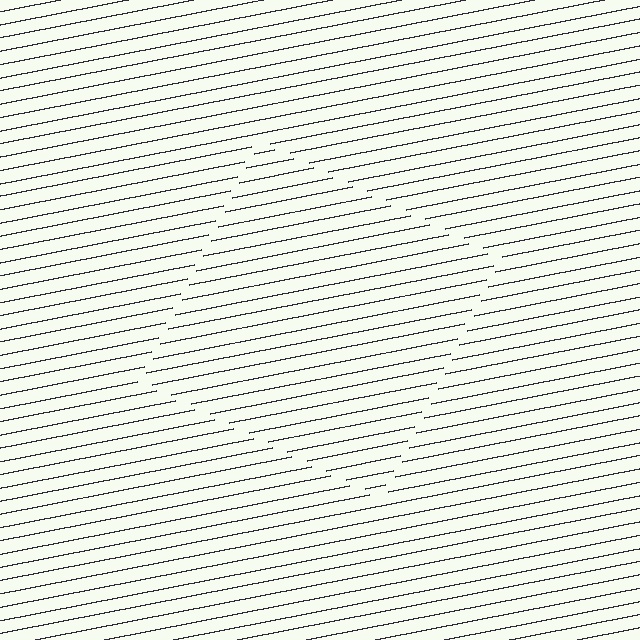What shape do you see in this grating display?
An illusory square. The interior of the shape contains the same grating, shifted by half a period — the contour is defined by the phase discontinuity where line-ends from the inner and outer gratings abut.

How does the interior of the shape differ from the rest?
The interior of the shape contains the same grating, shifted by half a period — the contour is defined by the phase discontinuity where line-ends from the inner and outer gratings abut.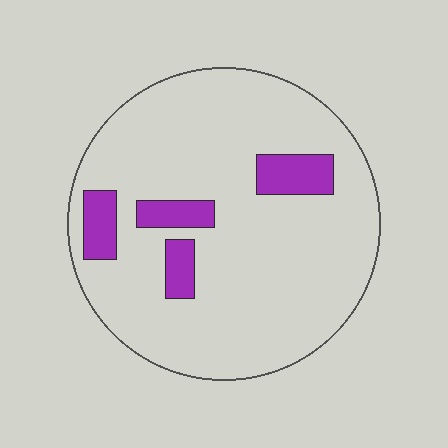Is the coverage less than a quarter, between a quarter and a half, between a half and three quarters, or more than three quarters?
Less than a quarter.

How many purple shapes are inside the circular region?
4.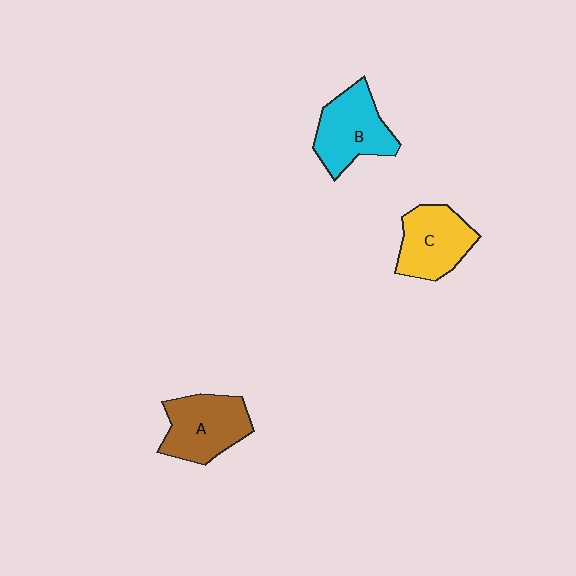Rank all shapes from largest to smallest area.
From largest to smallest: A (brown), B (cyan), C (yellow).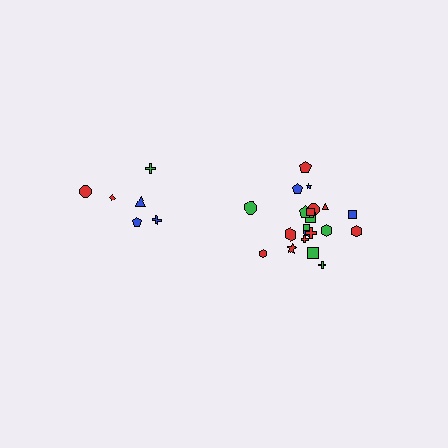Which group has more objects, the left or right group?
The right group.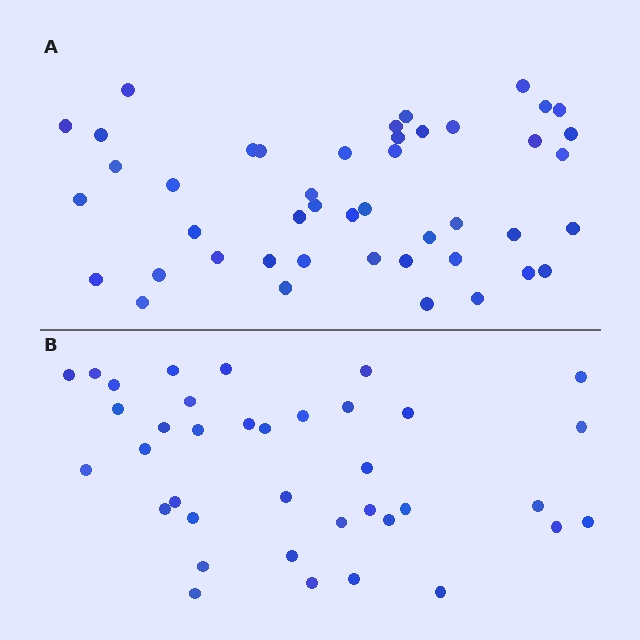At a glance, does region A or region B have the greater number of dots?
Region A (the top region) has more dots.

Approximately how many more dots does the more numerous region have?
Region A has roughly 8 or so more dots than region B.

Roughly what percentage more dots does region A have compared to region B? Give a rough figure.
About 20% more.